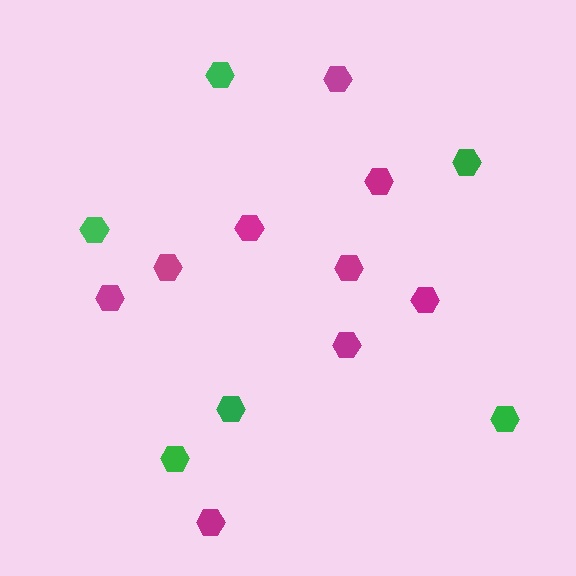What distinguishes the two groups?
There are 2 groups: one group of green hexagons (6) and one group of magenta hexagons (9).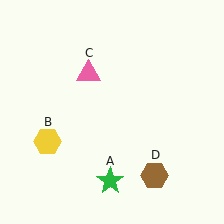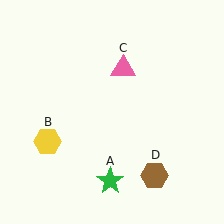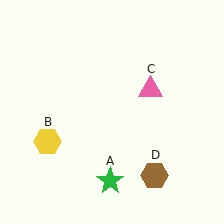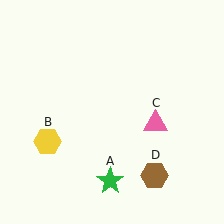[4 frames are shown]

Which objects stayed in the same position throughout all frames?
Green star (object A) and yellow hexagon (object B) and brown hexagon (object D) remained stationary.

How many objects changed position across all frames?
1 object changed position: pink triangle (object C).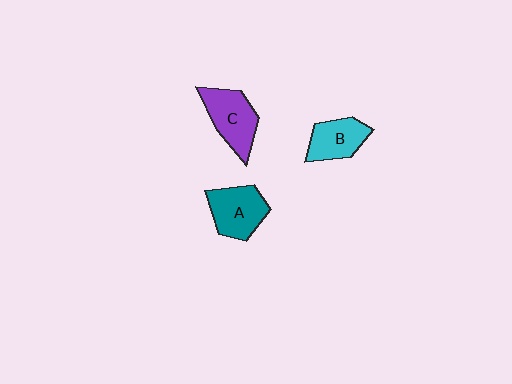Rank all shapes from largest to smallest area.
From largest to smallest: C (purple), A (teal), B (cyan).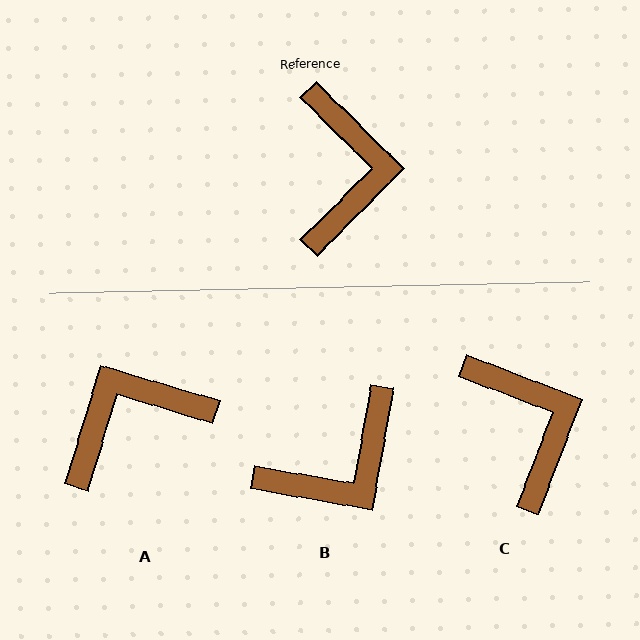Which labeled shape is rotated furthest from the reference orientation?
A, about 118 degrees away.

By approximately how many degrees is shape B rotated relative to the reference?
Approximately 55 degrees clockwise.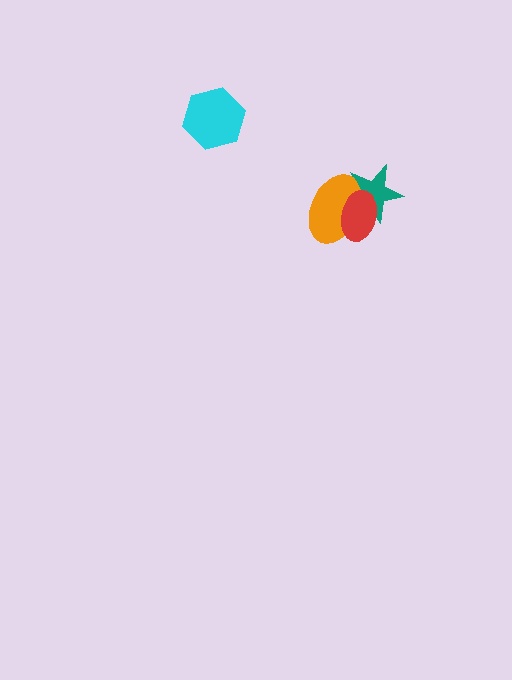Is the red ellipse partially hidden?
No, no other shape covers it.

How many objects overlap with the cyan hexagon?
0 objects overlap with the cyan hexagon.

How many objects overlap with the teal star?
2 objects overlap with the teal star.